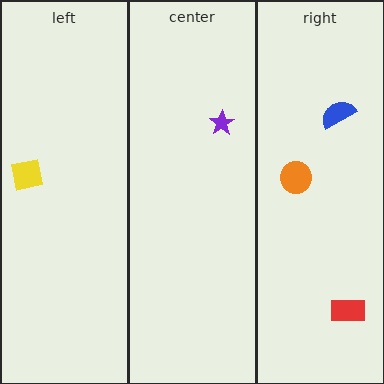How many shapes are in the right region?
3.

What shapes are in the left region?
The yellow square.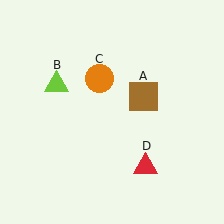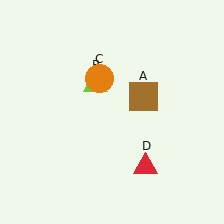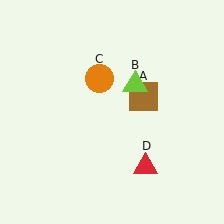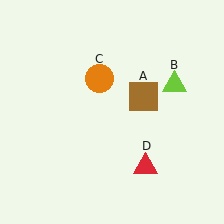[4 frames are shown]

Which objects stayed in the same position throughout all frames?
Brown square (object A) and orange circle (object C) and red triangle (object D) remained stationary.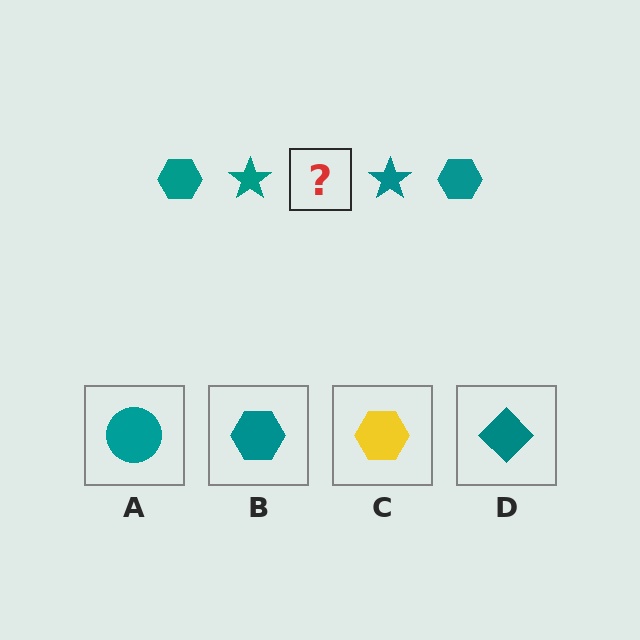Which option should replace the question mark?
Option B.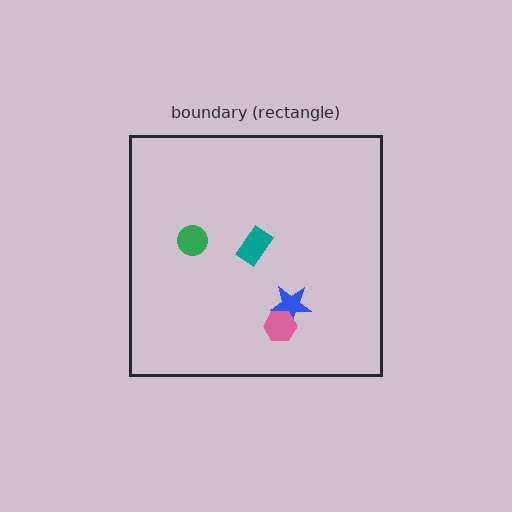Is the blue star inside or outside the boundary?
Inside.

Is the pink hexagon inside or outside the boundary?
Inside.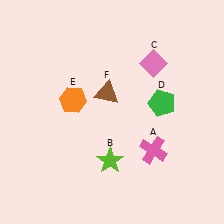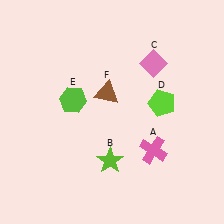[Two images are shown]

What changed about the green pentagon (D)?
In Image 1, D is green. In Image 2, it changed to lime.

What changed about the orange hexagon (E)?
In Image 1, E is orange. In Image 2, it changed to lime.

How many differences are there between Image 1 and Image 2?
There are 2 differences between the two images.